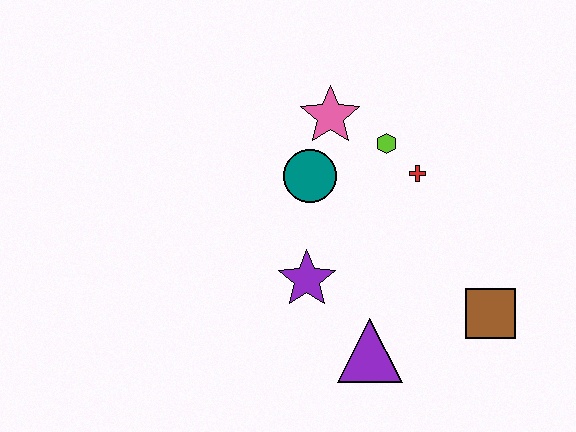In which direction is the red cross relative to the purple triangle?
The red cross is above the purple triangle.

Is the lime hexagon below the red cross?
No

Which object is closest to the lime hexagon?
The red cross is closest to the lime hexagon.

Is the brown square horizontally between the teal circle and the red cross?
No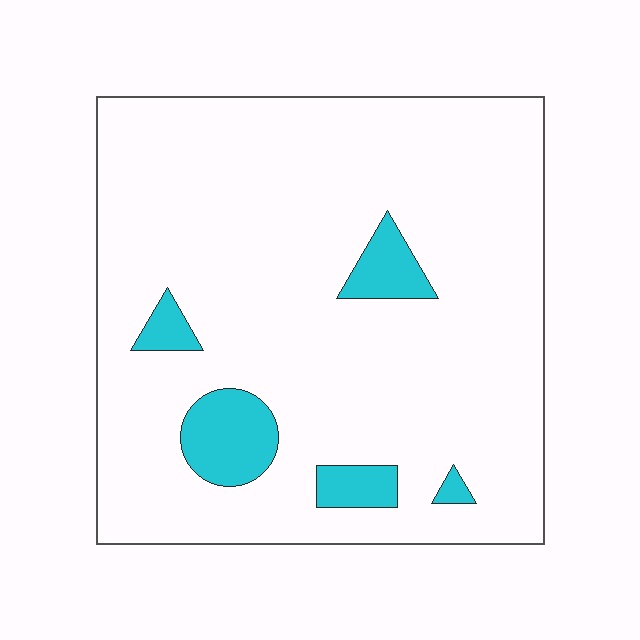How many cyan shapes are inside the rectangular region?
5.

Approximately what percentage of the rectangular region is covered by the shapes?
Approximately 10%.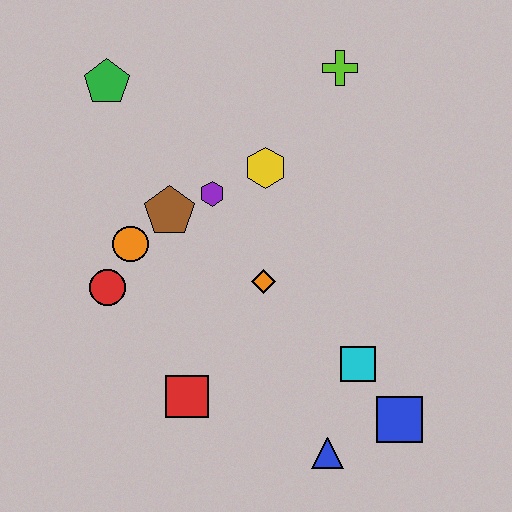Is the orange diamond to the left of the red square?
No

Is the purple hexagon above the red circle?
Yes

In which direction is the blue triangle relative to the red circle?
The blue triangle is to the right of the red circle.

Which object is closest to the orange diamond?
The purple hexagon is closest to the orange diamond.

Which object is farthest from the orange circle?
The blue square is farthest from the orange circle.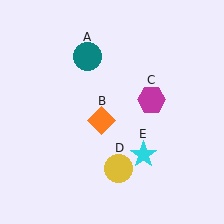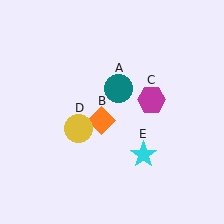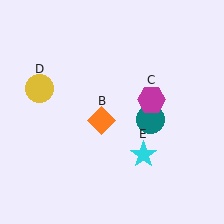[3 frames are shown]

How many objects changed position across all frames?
2 objects changed position: teal circle (object A), yellow circle (object D).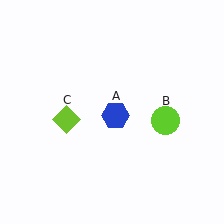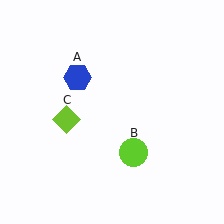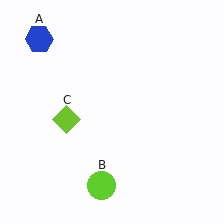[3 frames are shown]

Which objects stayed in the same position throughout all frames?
Lime diamond (object C) remained stationary.